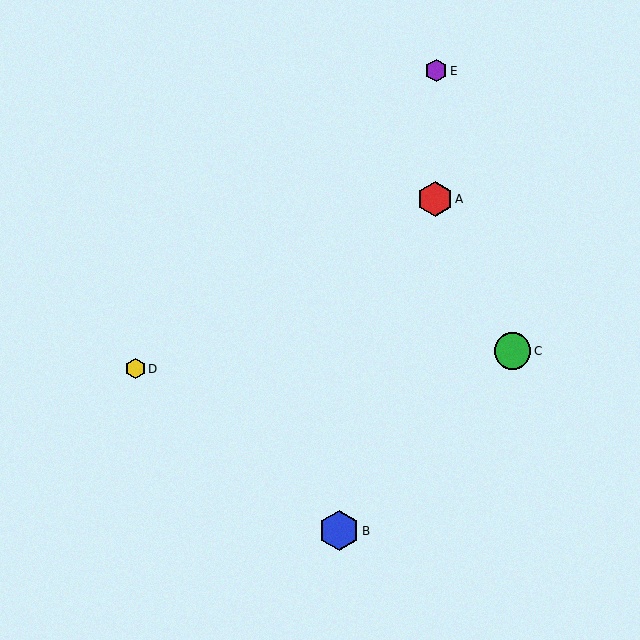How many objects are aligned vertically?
2 objects (A, E) are aligned vertically.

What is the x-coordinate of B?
Object B is at x≈339.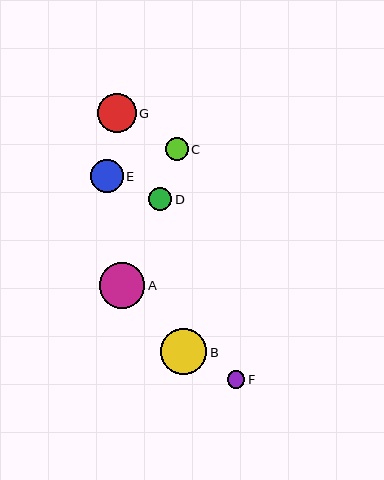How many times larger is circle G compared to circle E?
Circle G is approximately 1.2 times the size of circle E.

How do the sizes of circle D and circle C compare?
Circle D and circle C are approximately the same size.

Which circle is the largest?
Circle B is the largest with a size of approximately 46 pixels.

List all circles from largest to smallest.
From largest to smallest: B, A, G, E, D, C, F.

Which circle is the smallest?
Circle F is the smallest with a size of approximately 18 pixels.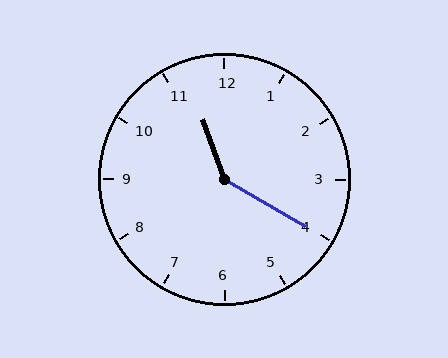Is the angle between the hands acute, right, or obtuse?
It is obtuse.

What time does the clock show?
11:20.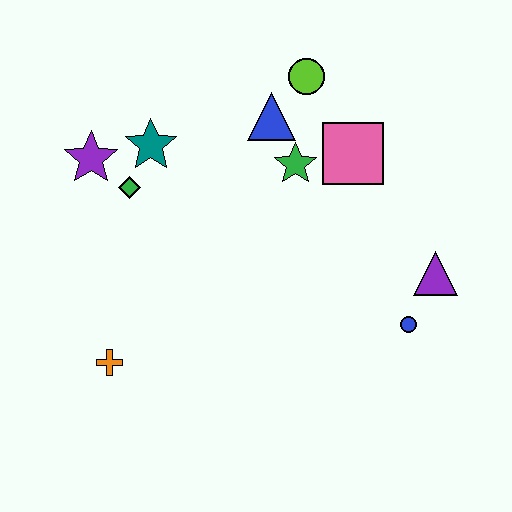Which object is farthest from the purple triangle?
The purple star is farthest from the purple triangle.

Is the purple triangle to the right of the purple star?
Yes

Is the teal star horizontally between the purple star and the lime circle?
Yes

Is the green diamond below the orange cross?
No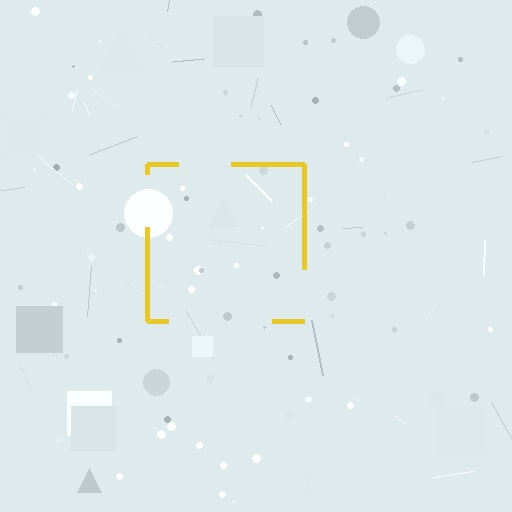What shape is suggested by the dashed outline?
The dashed outline suggests a square.